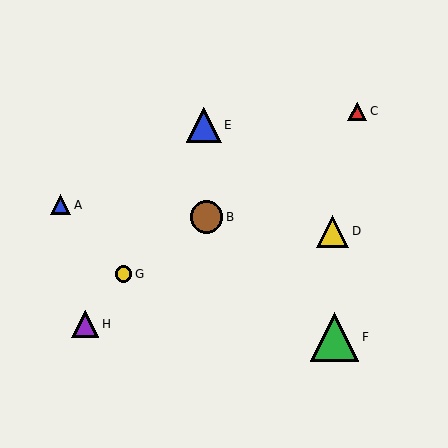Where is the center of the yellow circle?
The center of the yellow circle is at (124, 274).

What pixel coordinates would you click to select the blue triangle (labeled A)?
Click at (61, 205) to select the blue triangle A.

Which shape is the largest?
The green triangle (labeled F) is the largest.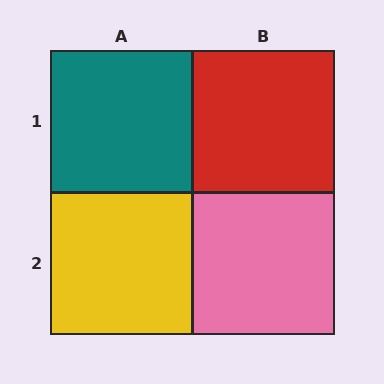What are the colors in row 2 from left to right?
Yellow, pink.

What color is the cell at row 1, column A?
Teal.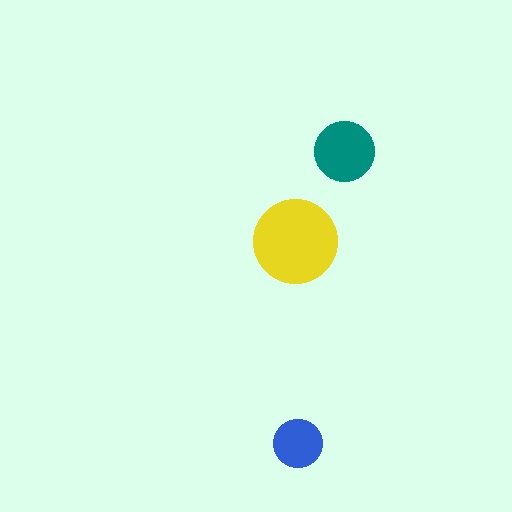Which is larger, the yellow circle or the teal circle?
The yellow one.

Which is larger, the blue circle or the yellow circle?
The yellow one.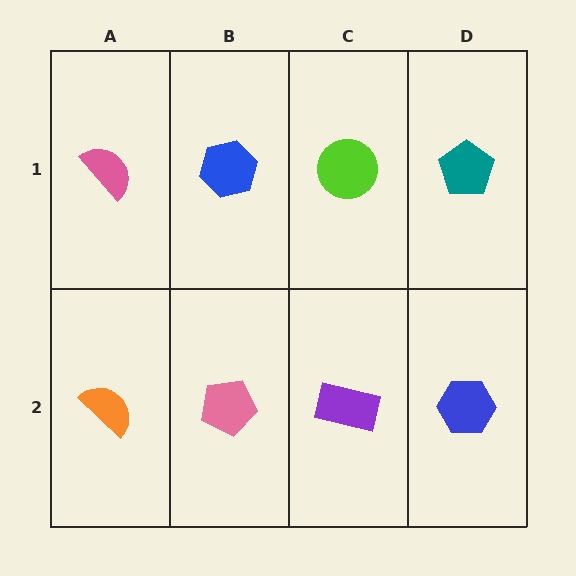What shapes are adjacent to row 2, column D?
A teal pentagon (row 1, column D), a purple rectangle (row 2, column C).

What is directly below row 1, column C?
A purple rectangle.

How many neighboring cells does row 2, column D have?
2.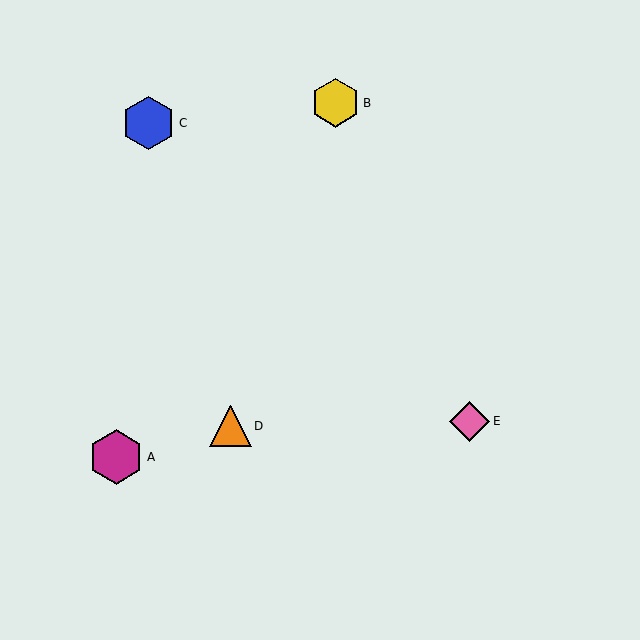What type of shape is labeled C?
Shape C is a blue hexagon.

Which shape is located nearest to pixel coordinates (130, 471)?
The magenta hexagon (labeled A) at (116, 457) is nearest to that location.